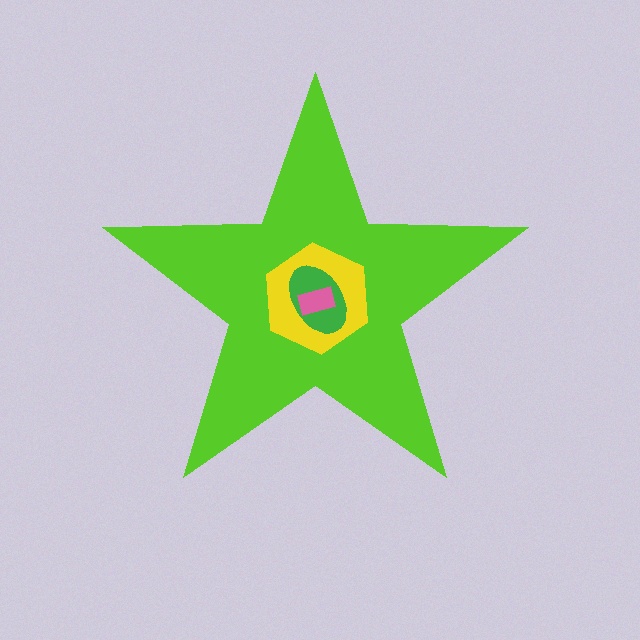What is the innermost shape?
The pink rectangle.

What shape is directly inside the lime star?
The yellow hexagon.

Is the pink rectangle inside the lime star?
Yes.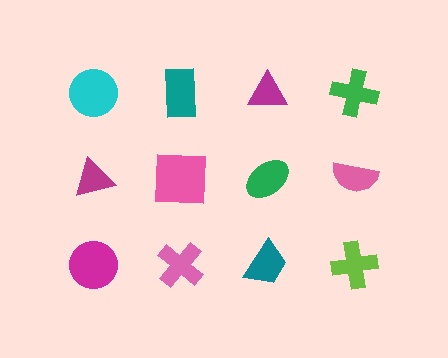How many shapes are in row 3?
4 shapes.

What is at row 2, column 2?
A pink square.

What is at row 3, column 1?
A magenta circle.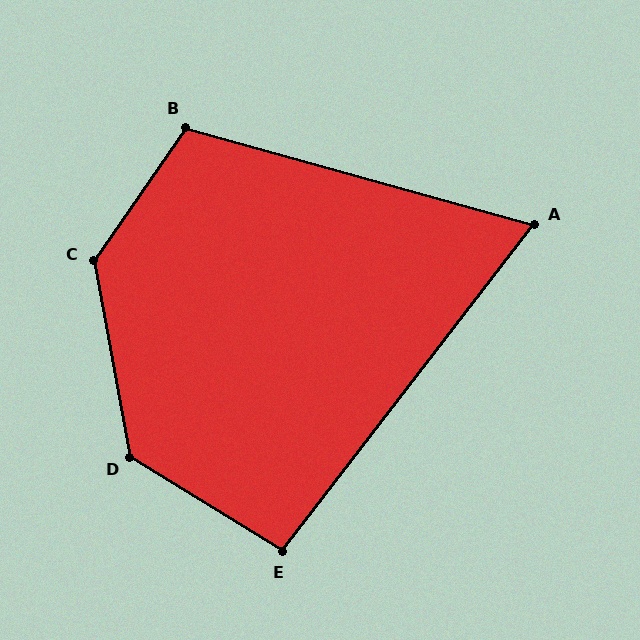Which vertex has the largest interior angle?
C, at approximately 135 degrees.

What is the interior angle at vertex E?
Approximately 96 degrees (obtuse).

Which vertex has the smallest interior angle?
A, at approximately 68 degrees.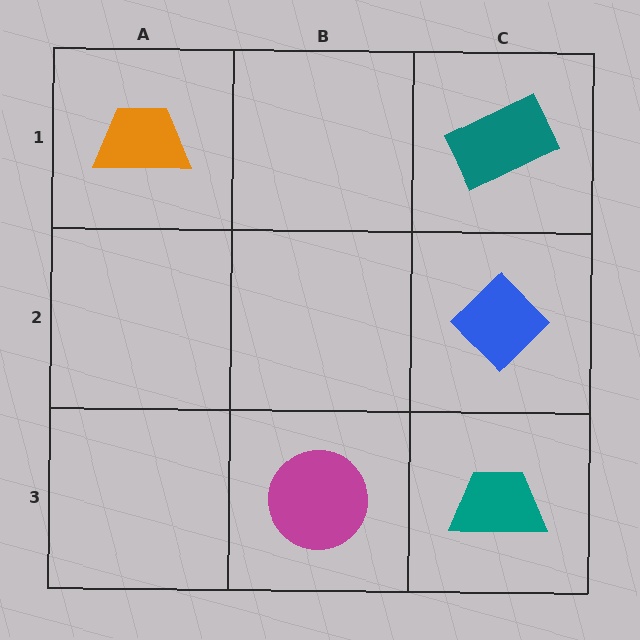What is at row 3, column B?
A magenta circle.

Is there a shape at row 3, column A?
No, that cell is empty.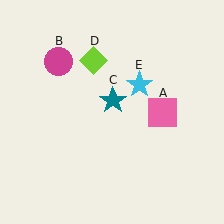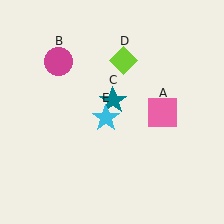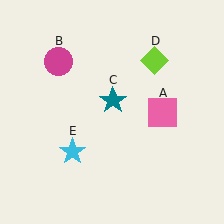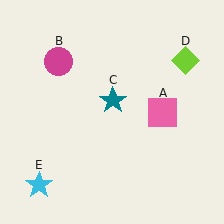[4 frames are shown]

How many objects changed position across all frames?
2 objects changed position: lime diamond (object D), cyan star (object E).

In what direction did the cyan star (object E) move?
The cyan star (object E) moved down and to the left.